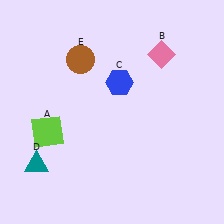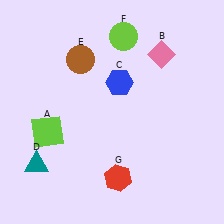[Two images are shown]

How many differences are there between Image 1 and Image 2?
There are 2 differences between the two images.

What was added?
A lime circle (F), a red hexagon (G) were added in Image 2.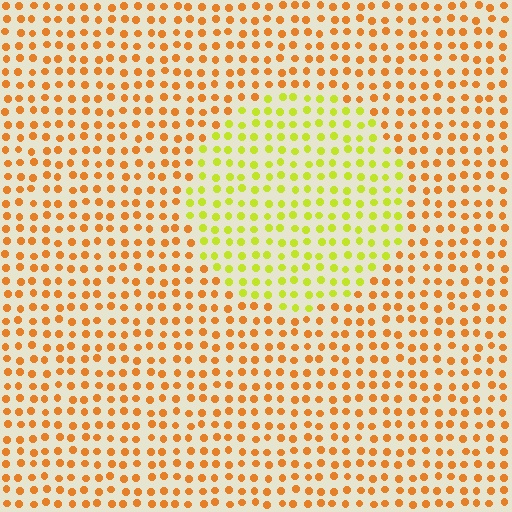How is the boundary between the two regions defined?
The boundary is defined purely by a slight shift in hue (about 45 degrees). Spacing, size, and orientation are identical on both sides.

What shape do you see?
I see a circle.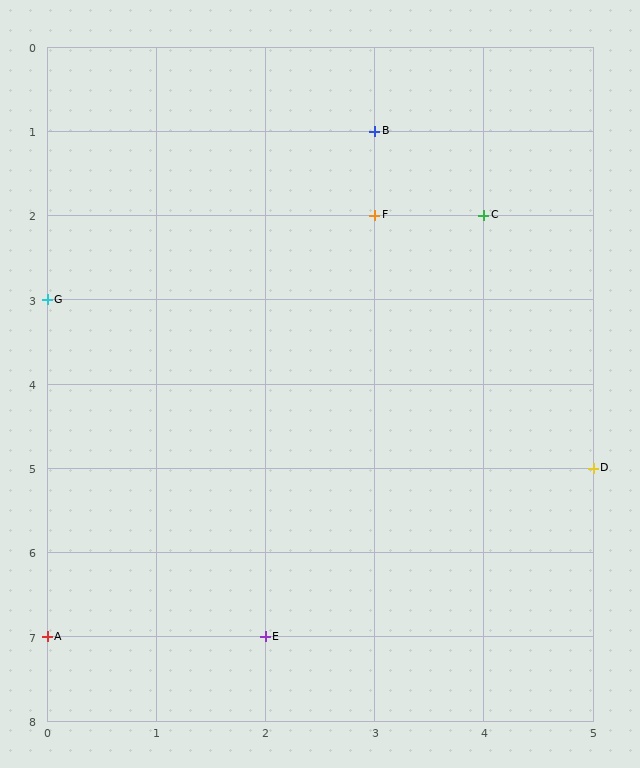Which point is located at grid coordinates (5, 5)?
Point D is at (5, 5).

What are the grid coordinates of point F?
Point F is at grid coordinates (3, 2).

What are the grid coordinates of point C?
Point C is at grid coordinates (4, 2).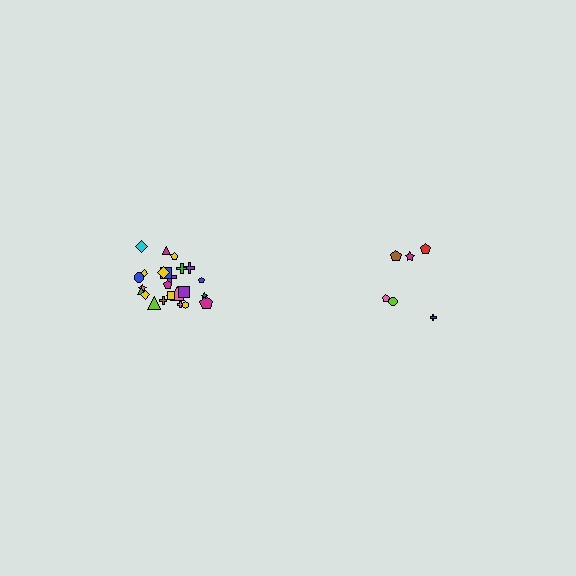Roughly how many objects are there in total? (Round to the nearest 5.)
Roughly 30 objects in total.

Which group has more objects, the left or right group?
The left group.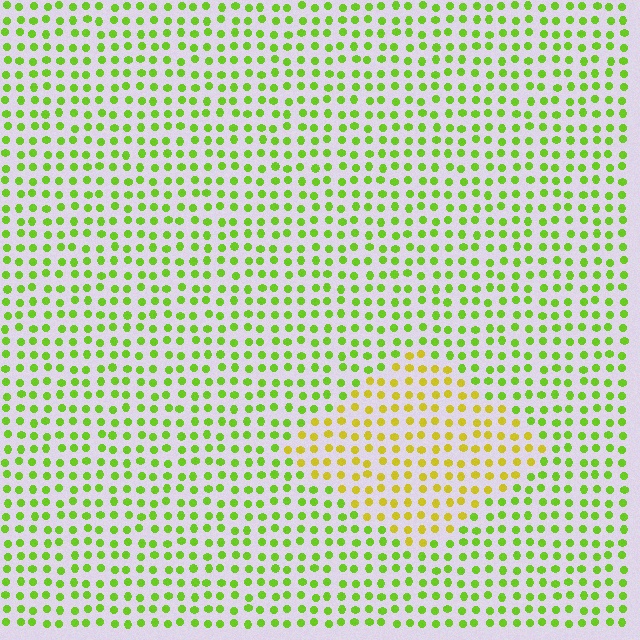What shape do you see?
I see a diamond.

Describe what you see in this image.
The image is filled with small lime elements in a uniform arrangement. A diamond-shaped region is visible where the elements are tinted to a slightly different hue, forming a subtle color boundary.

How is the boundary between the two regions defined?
The boundary is defined purely by a slight shift in hue (about 38 degrees). Spacing, size, and orientation are identical on both sides.